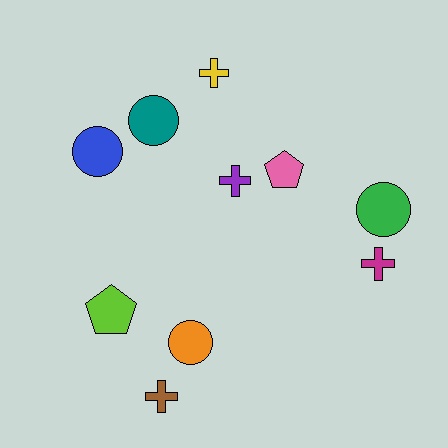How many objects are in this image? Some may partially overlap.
There are 10 objects.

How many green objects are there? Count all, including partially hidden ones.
There is 1 green object.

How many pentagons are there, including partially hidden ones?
There are 2 pentagons.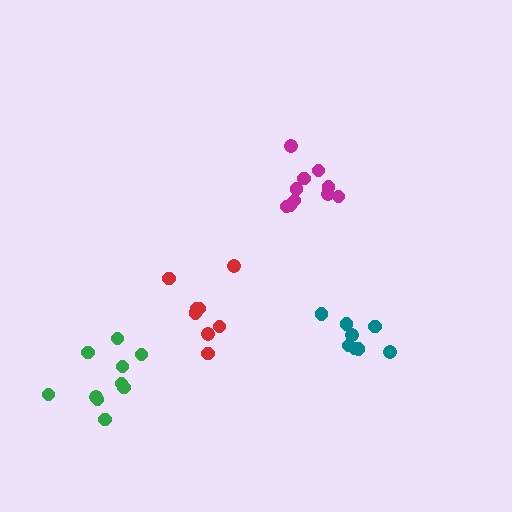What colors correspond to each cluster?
The clusters are colored: red, green, magenta, teal.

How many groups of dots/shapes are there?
There are 4 groups.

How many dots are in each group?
Group 1: 8 dots, Group 2: 10 dots, Group 3: 10 dots, Group 4: 8 dots (36 total).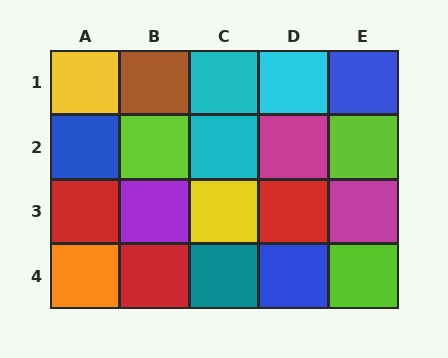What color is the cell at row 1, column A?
Yellow.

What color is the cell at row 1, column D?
Cyan.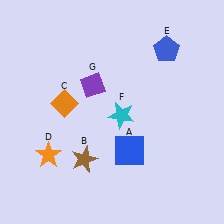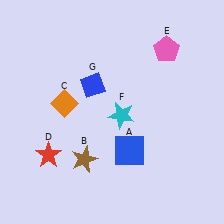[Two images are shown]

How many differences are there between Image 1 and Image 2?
There are 3 differences between the two images.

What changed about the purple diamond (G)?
In Image 1, G is purple. In Image 2, it changed to blue.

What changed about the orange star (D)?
In Image 1, D is orange. In Image 2, it changed to red.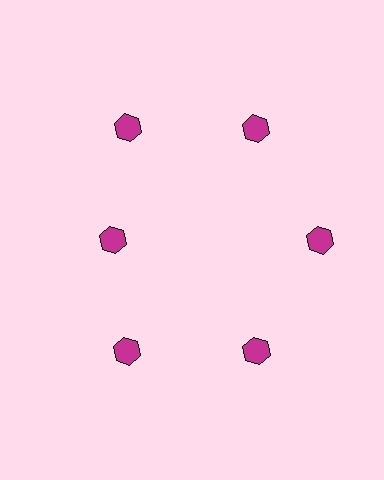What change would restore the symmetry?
The symmetry would be restored by moving it outward, back onto the ring so that all 6 hexagons sit at equal angles and equal distance from the center.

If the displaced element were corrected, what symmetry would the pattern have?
It would have 6-fold rotational symmetry — the pattern would map onto itself every 60 degrees.